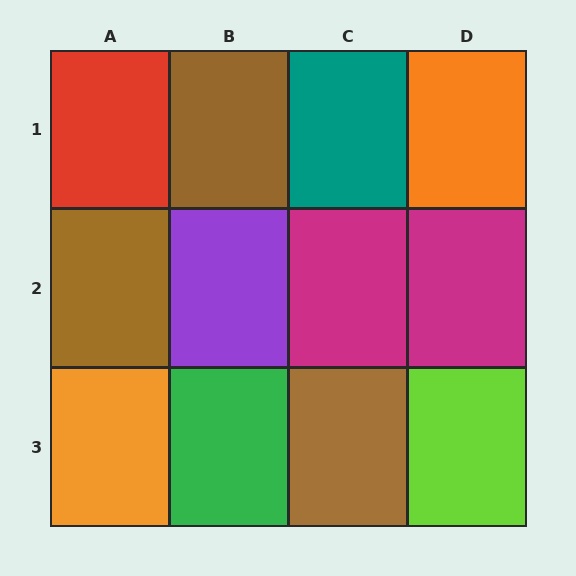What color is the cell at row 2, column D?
Magenta.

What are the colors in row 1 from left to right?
Red, brown, teal, orange.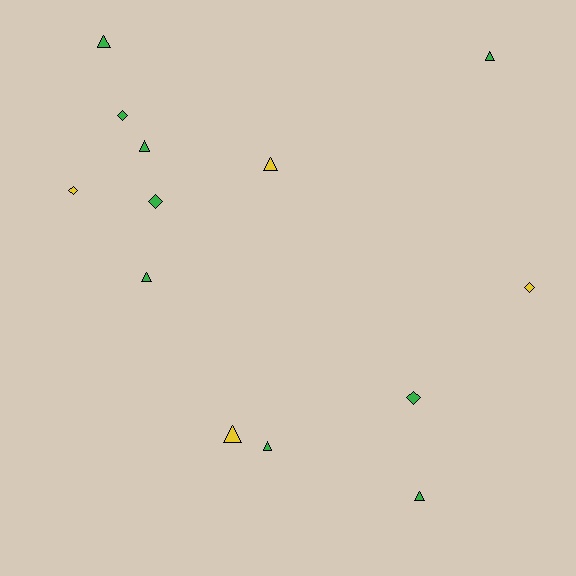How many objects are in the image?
There are 13 objects.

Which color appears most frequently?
Green, with 9 objects.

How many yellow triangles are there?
There are 2 yellow triangles.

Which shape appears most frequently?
Triangle, with 8 objects.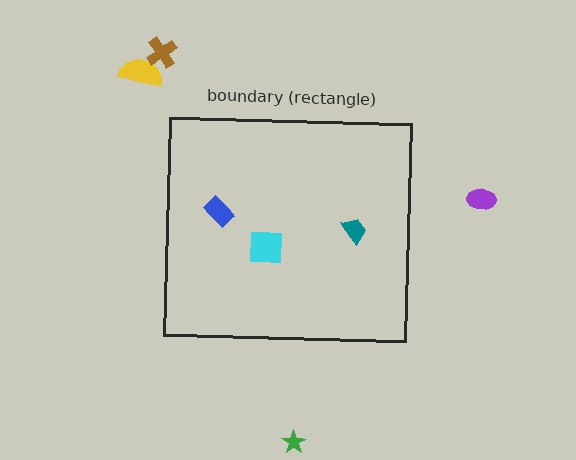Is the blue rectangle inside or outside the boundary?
Inside.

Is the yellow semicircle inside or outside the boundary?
Outside.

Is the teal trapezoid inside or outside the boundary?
Inside.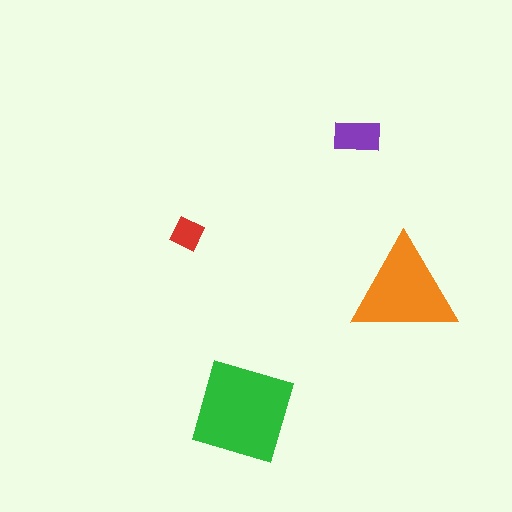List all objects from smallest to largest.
The red diamond, the purple rectangle, the orange triangle, the green square.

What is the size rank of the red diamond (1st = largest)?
4th.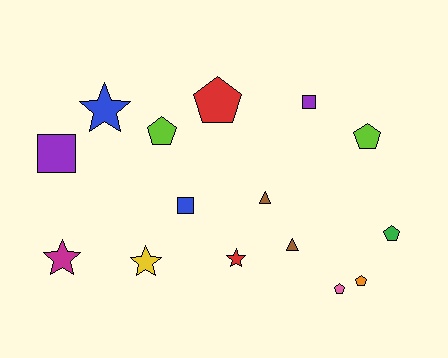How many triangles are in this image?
There are 2 triangles.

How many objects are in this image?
There are 15 objects.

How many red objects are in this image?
There are 2 red objects.